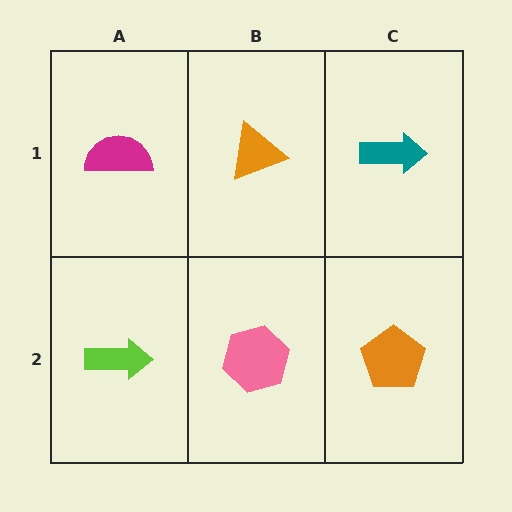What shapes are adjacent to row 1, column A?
A lime arrow (row 2, column A), an orange triangle (row 1, column B).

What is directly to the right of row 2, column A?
A pink hexagon.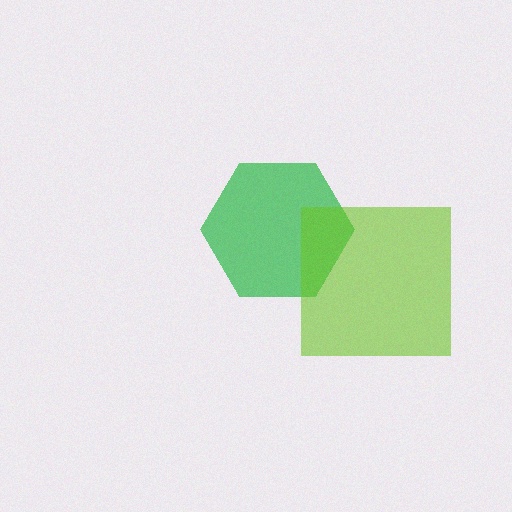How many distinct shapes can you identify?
There are 2 distinct shapes: a green hexagon, a lime square.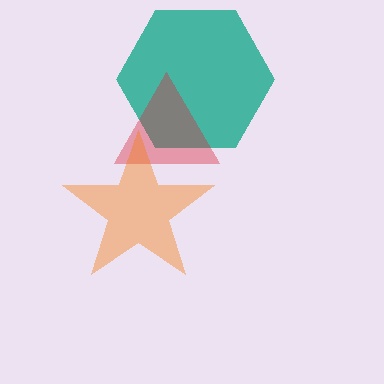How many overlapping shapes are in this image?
There are 3 overlapping shapes in the image.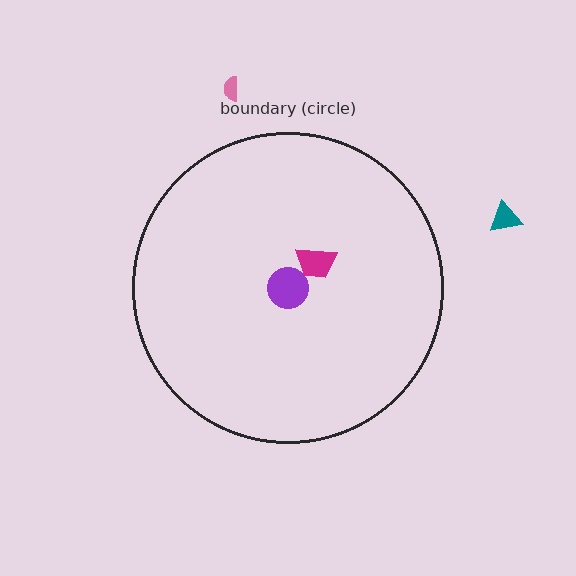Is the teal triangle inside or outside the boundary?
Outside.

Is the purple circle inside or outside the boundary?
Inside.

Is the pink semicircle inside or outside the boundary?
Outside.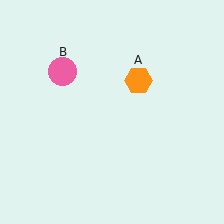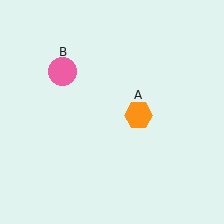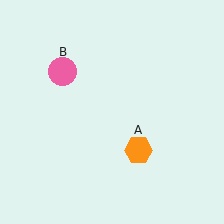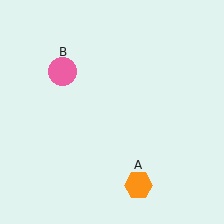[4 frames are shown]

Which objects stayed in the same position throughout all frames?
Pink circle (object B) remained stationary.